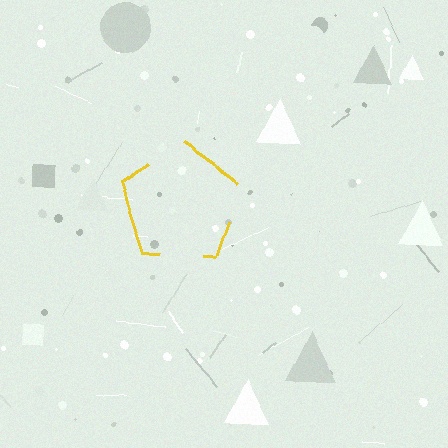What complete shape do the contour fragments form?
The contour fragments form a pentagon.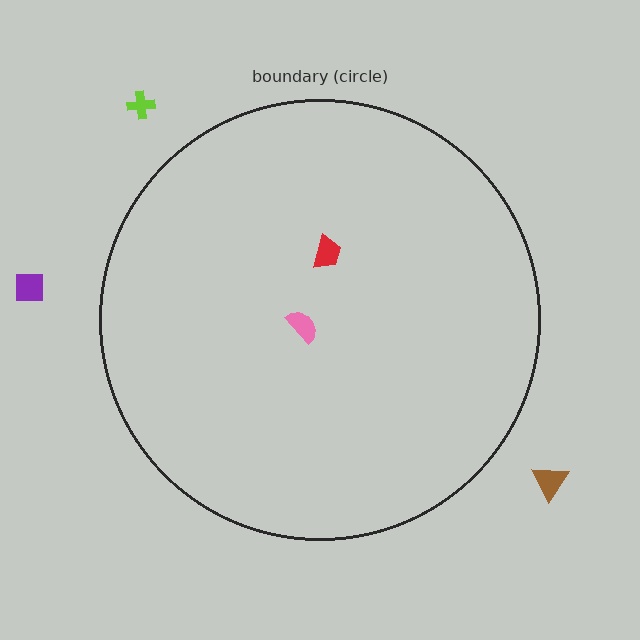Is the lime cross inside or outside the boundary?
Outside.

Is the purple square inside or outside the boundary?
Outside.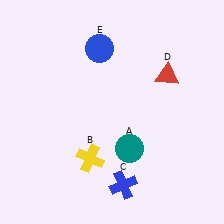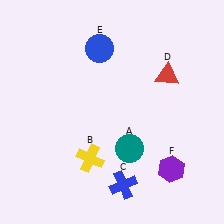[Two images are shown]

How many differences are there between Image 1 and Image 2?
There is 1 difference between the two images.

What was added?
A purple hexagon (F) was added in Image 2.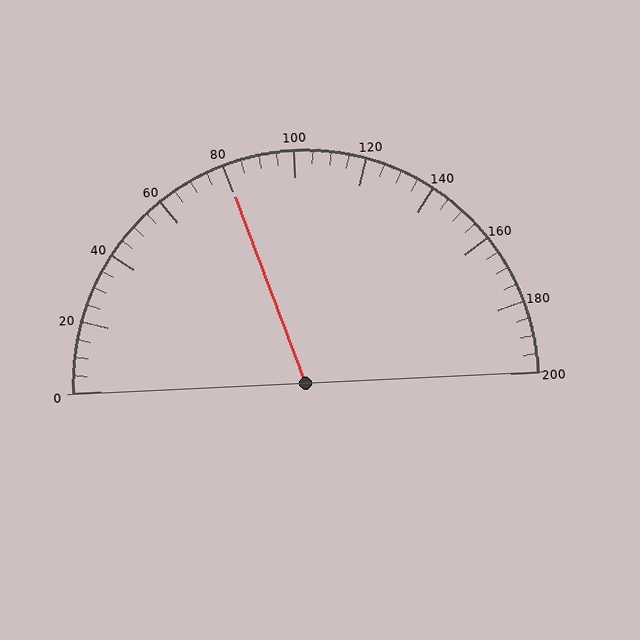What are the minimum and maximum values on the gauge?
The gauge ranges from 0 to 200.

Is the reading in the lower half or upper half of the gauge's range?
The reading is in the lower half of the range (0 to 200).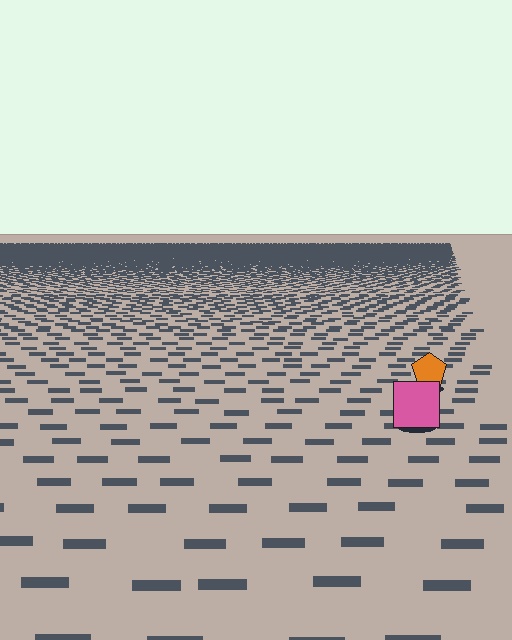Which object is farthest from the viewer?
The orange pentagon is farthest from the viewer. It appears smaller and the ground texture around it is denser.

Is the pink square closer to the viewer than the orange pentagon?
Yes. The pink square is closer — you can tell from the texture gradient: the ground texture is coarser near it.